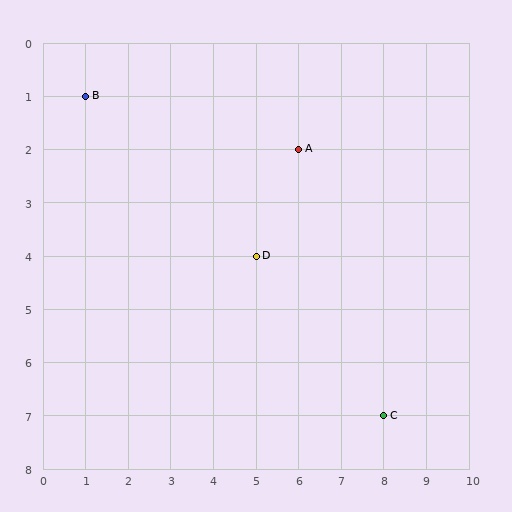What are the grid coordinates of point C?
Point C is at grid coordinates (8, 7).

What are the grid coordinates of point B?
Point B is at grid coordinates (1, 1).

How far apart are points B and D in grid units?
Points B and D are 4 columns and 3 rows apart (about 5.0 grid units diagonally).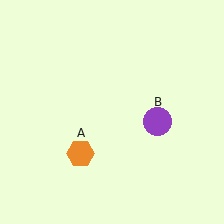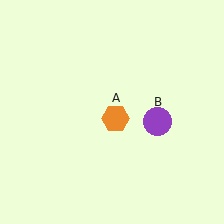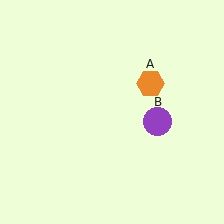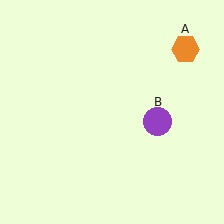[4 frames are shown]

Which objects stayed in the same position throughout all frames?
Purple circle (object B) remained stationary.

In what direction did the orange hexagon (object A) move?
The orange hexagon (object A) moved up and to the right.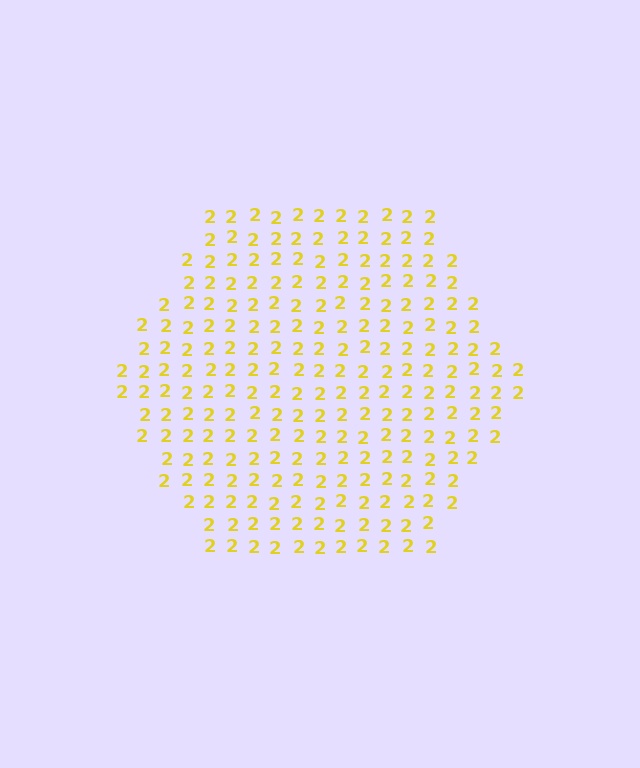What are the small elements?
The small elements are digit 2's.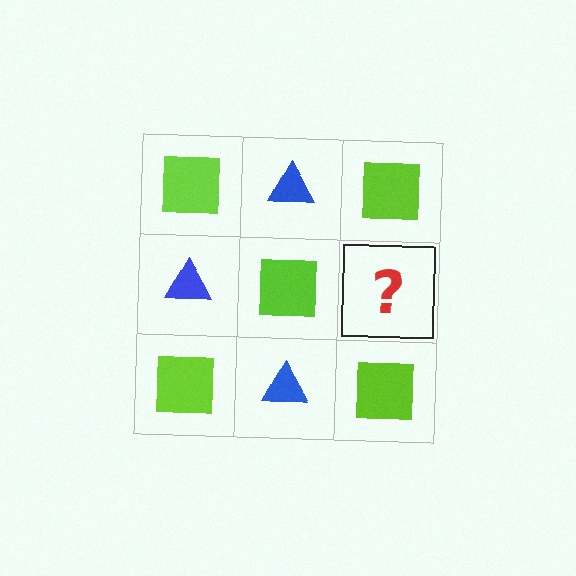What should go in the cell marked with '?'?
The missing cell should contain a blue triangle.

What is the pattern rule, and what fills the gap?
The rule is that it alternates lime square and blue triangle in a checkerboard pattern. The gap should be filled with a blue triangle.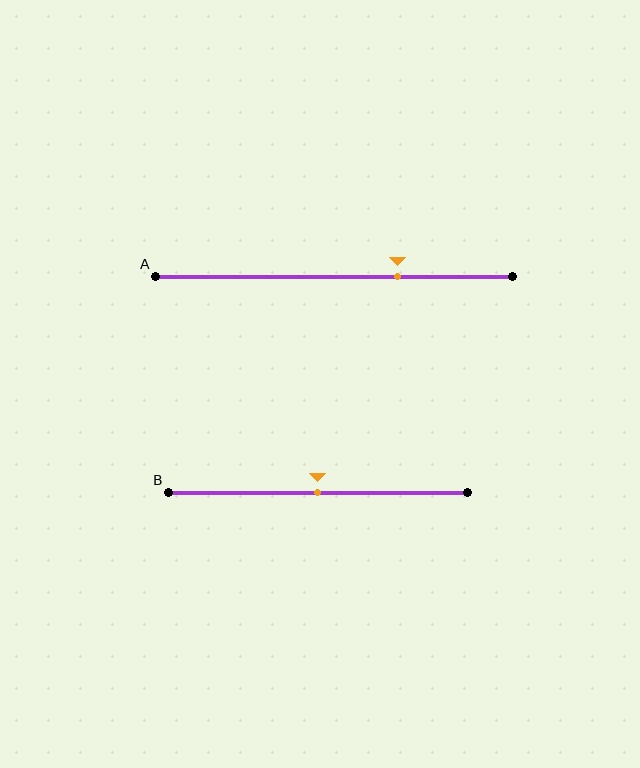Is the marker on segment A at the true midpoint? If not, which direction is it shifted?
No, the marker on segment A is shifted to the right by about 18% of the segment length.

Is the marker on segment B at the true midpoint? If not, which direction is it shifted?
Yes, the marker on segment B is at the true midpoint.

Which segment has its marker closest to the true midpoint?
Segment B has its marker closest to the true midpoint.